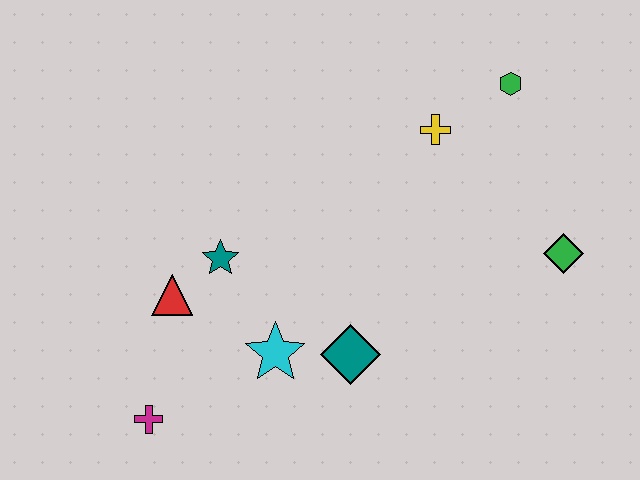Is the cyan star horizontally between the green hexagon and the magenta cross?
Yes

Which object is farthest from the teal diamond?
The green hexagon is farthest from the teal diamond.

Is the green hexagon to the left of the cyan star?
No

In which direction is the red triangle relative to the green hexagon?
The red triangle is to the left of the green hexagon.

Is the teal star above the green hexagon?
No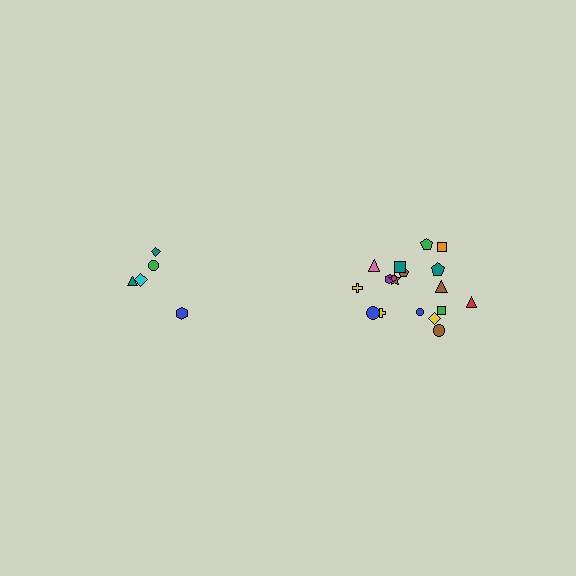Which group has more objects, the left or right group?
The right group.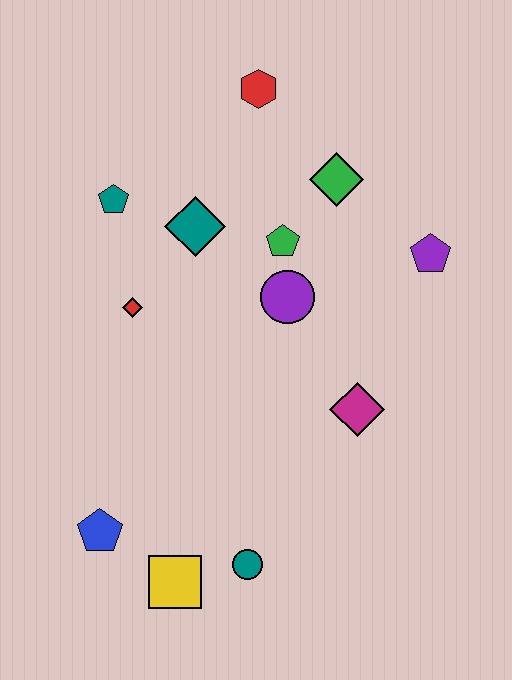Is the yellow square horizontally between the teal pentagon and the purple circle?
Yes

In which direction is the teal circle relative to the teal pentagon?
The teal circle is below the teal pentagon.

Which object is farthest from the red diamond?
The purple pentagon is farthest from the red diamond.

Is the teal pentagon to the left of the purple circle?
Yes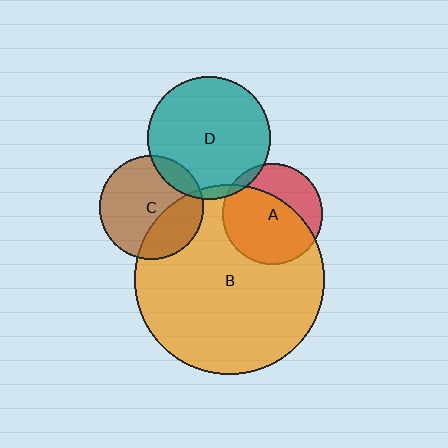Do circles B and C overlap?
Yes.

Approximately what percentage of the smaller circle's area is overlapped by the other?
Approximately 30%.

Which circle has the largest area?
Circle B (orange).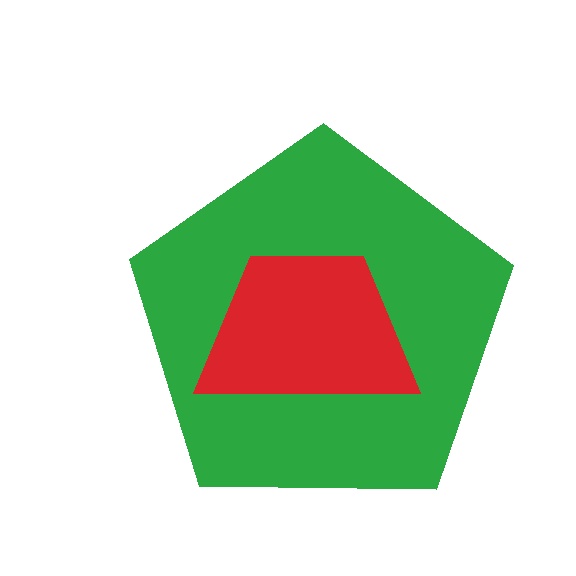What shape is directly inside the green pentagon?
The red trapezoid.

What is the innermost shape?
The red trapezoid.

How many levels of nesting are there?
2.